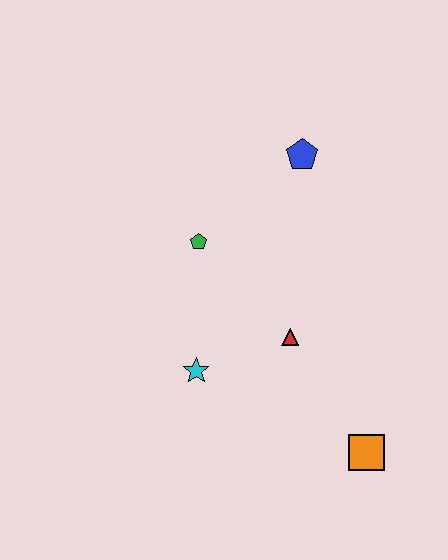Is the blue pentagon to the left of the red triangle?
No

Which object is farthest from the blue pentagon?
The orange square is farthest from the blue pentagon.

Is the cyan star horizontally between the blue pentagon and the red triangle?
No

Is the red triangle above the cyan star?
Yes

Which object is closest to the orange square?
The red triangle is closest to the orange square.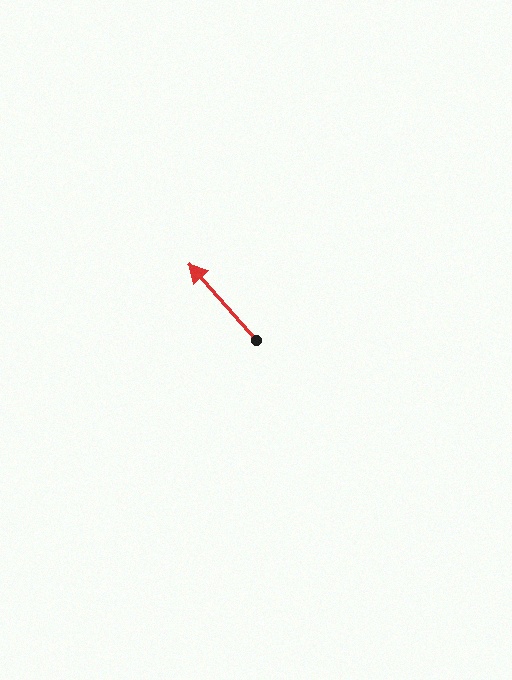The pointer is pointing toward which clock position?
Roughly 11 o'clock.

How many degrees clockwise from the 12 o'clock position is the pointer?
Approximately 318 degrees.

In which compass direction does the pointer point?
Northwest.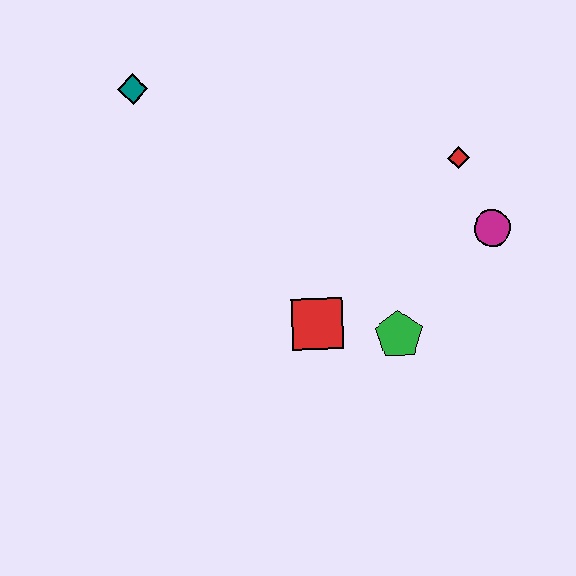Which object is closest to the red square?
The green pentagon is closest to the red square.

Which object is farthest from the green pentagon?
The teal diamond is farthest from the green pentagon.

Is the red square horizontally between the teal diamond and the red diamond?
Yes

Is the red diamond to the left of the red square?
No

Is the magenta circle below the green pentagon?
No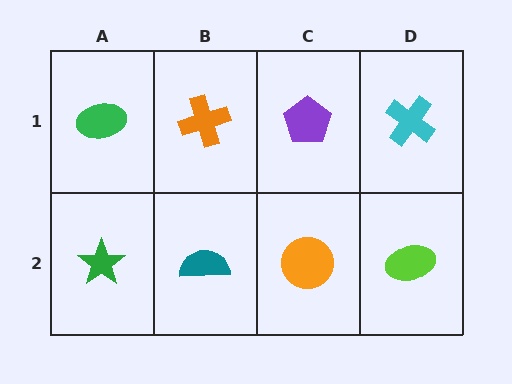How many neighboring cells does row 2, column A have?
2.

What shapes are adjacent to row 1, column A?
A green star (row 2, column A), an orange cross (row 1, column B).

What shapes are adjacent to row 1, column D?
A lime ellipse (row 2, column D), a purple pentagon (row 1, column C).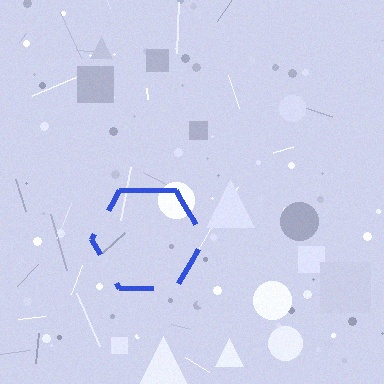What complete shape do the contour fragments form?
The contour fragments form a hexagon.